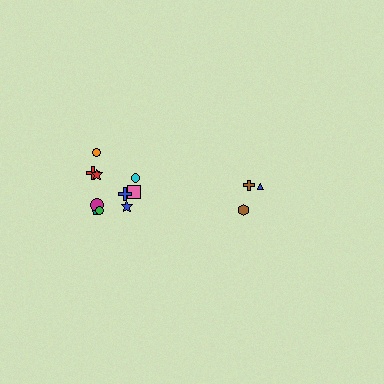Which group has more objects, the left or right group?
The left group.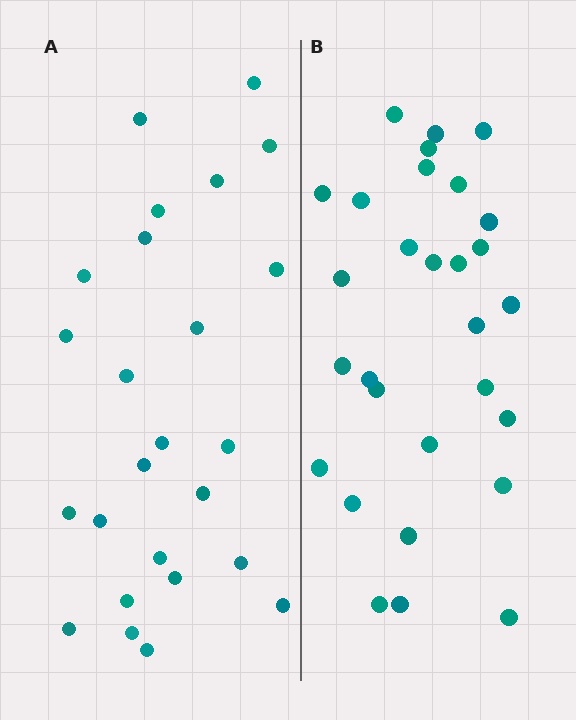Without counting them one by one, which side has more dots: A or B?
Region B (the right region) has more dots.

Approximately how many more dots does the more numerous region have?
Region B has about 4 more dots than region A.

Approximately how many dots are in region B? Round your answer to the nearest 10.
About 30 dots. (The exact count is 29, which rounds to 30.)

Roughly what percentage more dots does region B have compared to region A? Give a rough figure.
About 15% more.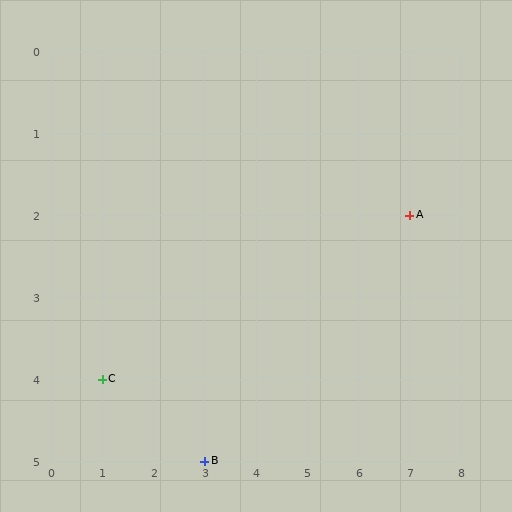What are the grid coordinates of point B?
Point B is at grid coordinates (3, 5).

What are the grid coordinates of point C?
Point C is at grid coordinates (1, 4).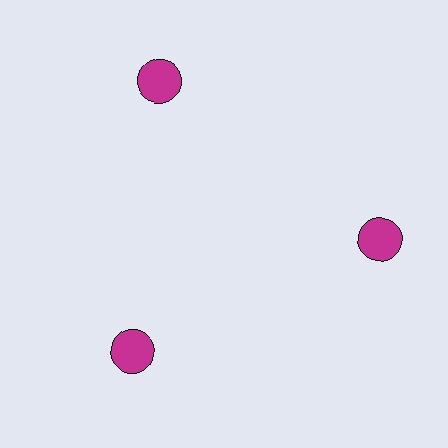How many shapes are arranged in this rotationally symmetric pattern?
There are 3 shapes, arranged in 3 groups of 1.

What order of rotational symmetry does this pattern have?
This pattern has 3-fold rotational symmetry.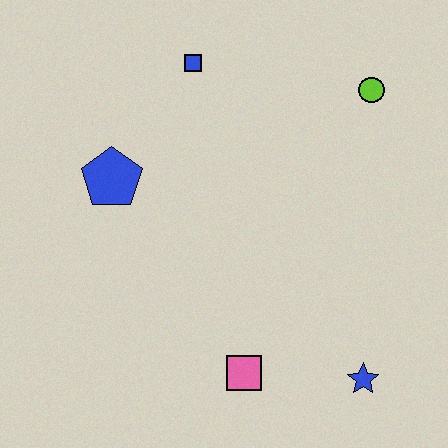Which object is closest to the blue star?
The pink square is closest to the blue star.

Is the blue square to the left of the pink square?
Yes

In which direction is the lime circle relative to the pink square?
The lime circle is above the pink square.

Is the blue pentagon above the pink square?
Yes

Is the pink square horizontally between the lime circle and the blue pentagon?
Yes